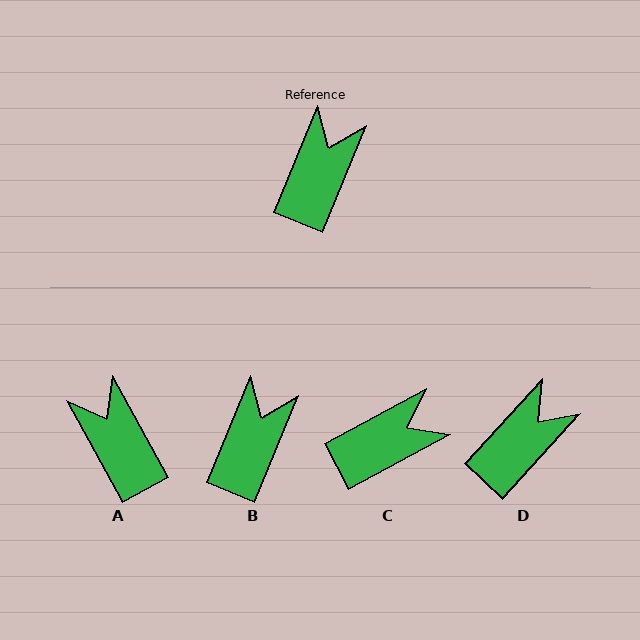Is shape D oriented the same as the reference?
No, it is off by about 20 degrees.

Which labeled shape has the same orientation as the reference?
B.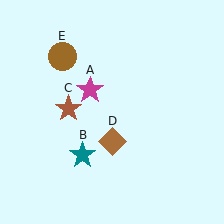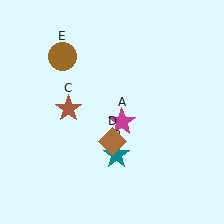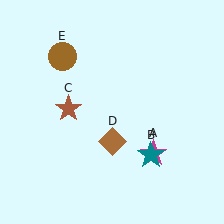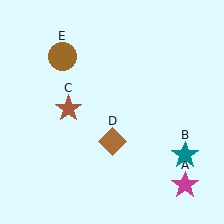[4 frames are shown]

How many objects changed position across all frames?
2 objects changed position: magenta star (object A), teal star (object B).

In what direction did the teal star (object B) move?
The teal star (object B) moved right.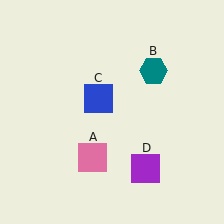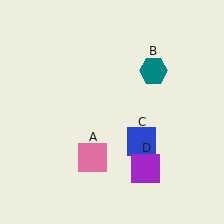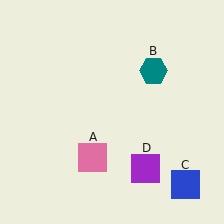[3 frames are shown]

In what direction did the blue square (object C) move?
The blue square (object C) moved down and to the right.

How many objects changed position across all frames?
1 object changed position: blue square (object C).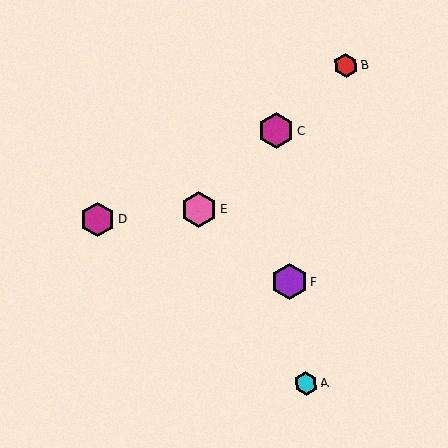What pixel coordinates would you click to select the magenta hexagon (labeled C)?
Click at (276, 130) to select the magenta hexagon C.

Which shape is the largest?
The purple hexagon (labeled F) is the largest.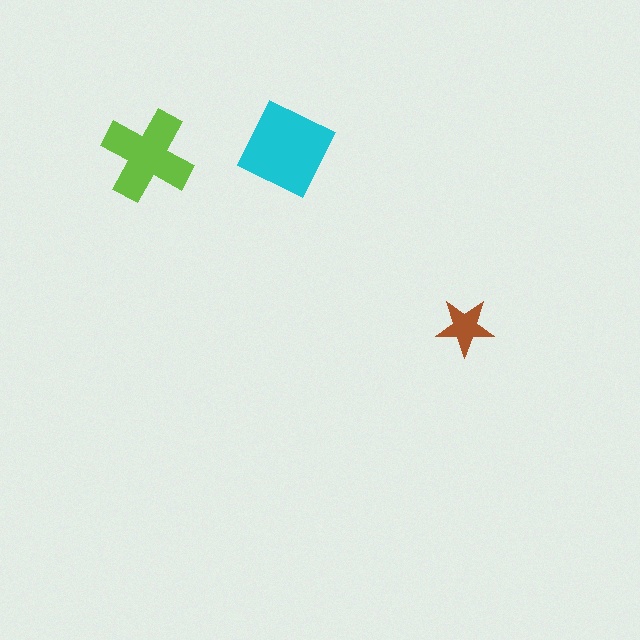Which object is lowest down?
The brown star is bottommost.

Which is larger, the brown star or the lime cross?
The lime cross.